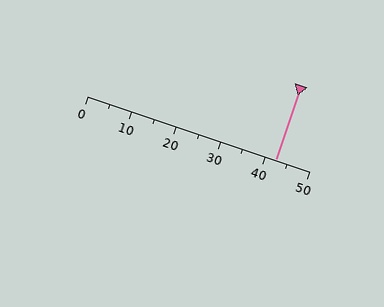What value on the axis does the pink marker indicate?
The marker indicates approximately 42.5.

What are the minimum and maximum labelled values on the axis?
The axis runs from 0 to 50.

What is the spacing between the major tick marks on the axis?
The major ticks are spaced 10 apart.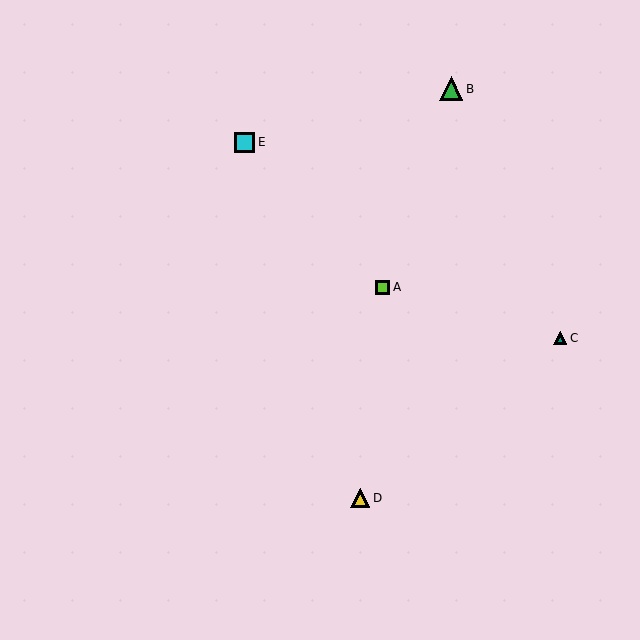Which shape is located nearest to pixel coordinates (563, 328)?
The teal triangle (labeled C) at (560, 338) is nearest to that location.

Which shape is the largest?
The green triangle (labeled B) is the largest.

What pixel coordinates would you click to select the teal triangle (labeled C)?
Click at (560, 338) to select the teal triangle C.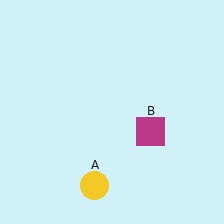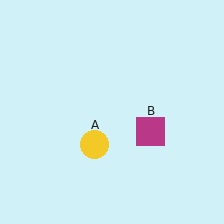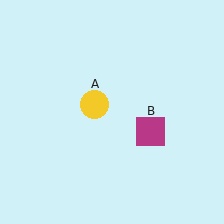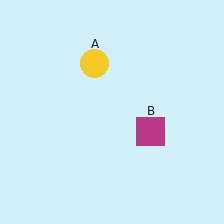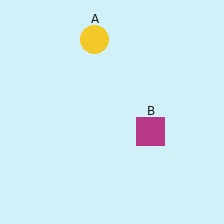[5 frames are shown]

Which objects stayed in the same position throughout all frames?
Magenta square (object B) remained stationary.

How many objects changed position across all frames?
1 object changed position: yellow circle (object A).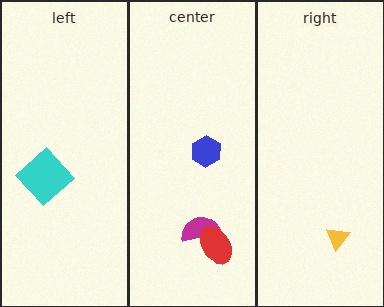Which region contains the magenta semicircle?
The center region.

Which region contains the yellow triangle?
The right region.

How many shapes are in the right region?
1.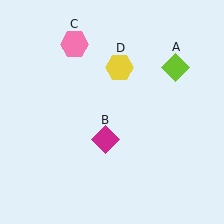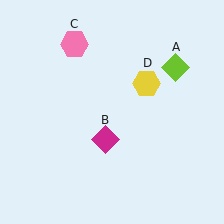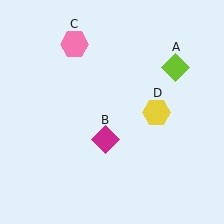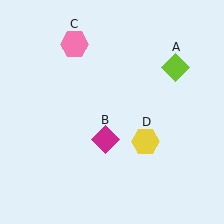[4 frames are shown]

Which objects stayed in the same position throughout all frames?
Lime diamond (object A) and magenta diamond (object B) and pink hexagon (object C) remained stationary.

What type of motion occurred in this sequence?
The yellow hexagon (object D) rotated clockwise around the center of the scene.